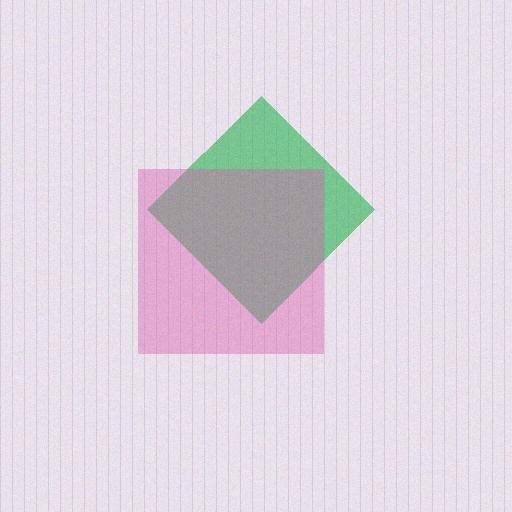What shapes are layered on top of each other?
The layered shapes are: a green diamond, a pink square.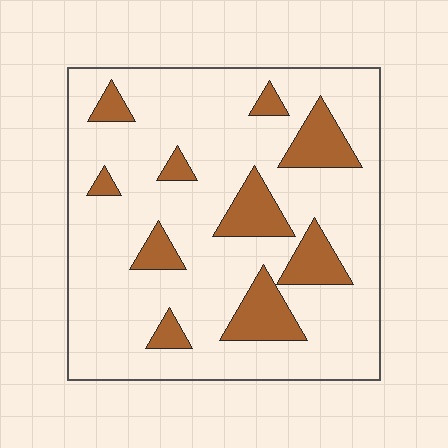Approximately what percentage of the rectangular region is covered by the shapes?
Approximately 20%.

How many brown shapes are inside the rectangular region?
10.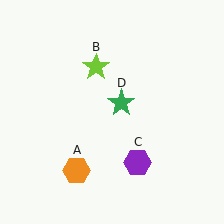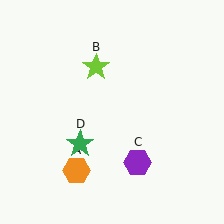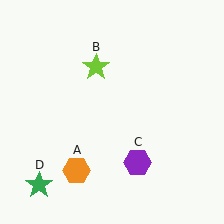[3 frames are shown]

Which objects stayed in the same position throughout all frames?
Orange hexagon (object A) and lime star (object B) and purple hexagon (object C) remained stationary.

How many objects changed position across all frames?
1 object changed position: green star (object D).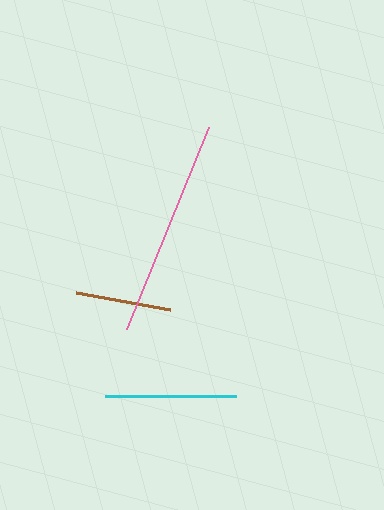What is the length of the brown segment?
The brown segment is approximately 96 pixels long.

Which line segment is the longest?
The pink line is the longest at approximately 218 pixels.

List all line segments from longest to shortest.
From longest to shortest: pink, cyan, brown.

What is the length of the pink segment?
The pink segment is approximately 218 pixels long.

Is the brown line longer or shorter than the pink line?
The pink line is longer than the brown line.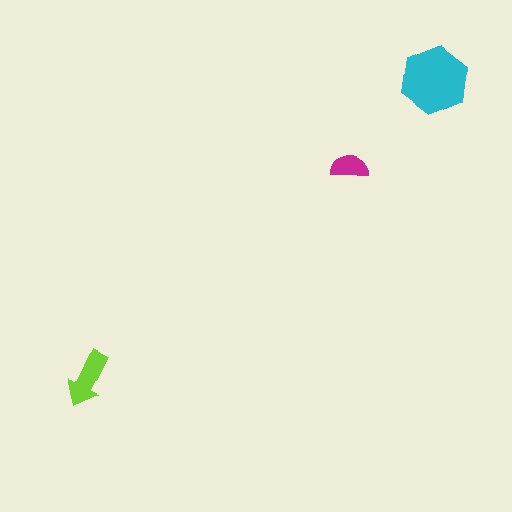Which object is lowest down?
The lime arrow is bottommost.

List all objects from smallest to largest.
The magenta semicircle, the lime arrow, the cyan hexagon.